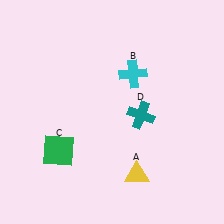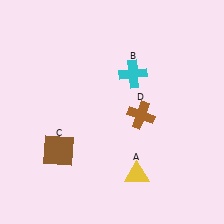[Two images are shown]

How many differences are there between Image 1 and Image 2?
There are 2 differences between the two images.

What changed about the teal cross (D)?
In Image 1, D is teal. In Image 2, it changed to brown.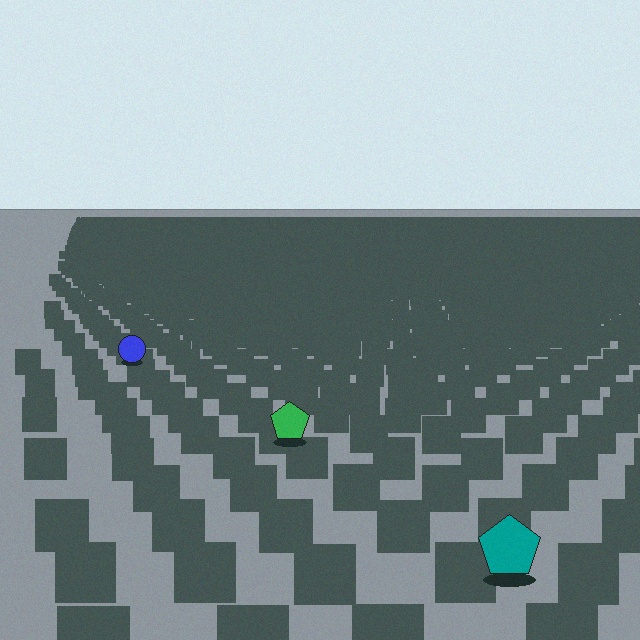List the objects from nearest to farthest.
From nearest to farthest: the teal pentagon, the green pentagon, the blue circle.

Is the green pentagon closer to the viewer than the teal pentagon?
No. The teal pentagon is closer — you can tell from the texture gradient: the ground texture is coarser near it.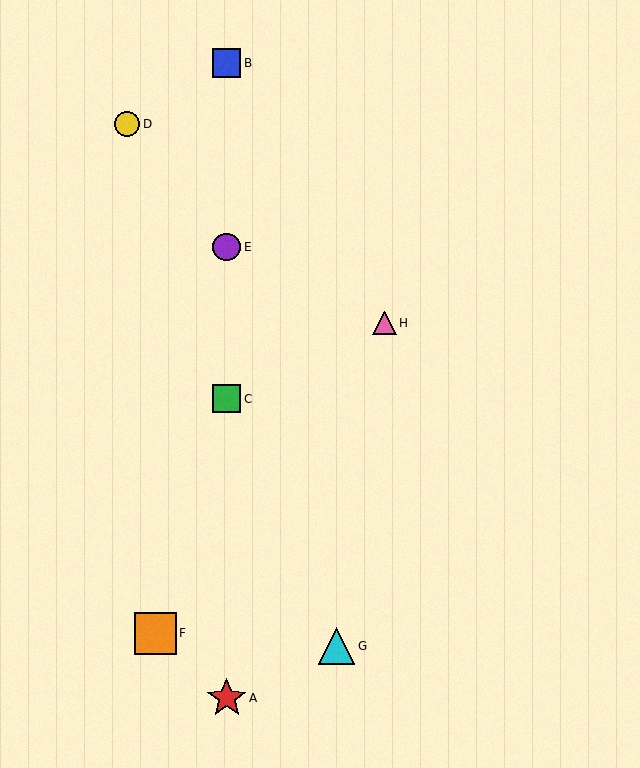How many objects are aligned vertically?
4 objects (A, B, C, E) are aligned vertically.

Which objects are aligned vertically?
Objects A, B, C, E are aligned vertically.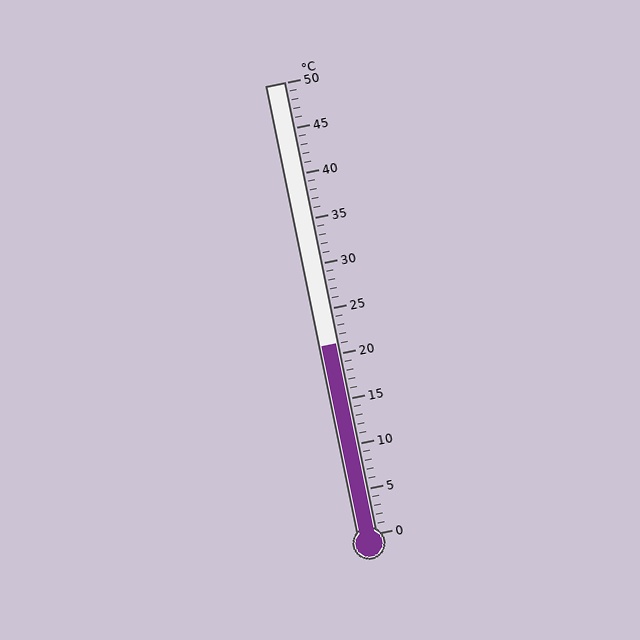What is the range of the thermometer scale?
The thermometer scale ranges from 0°C to 50°C.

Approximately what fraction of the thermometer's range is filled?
The thermometer is filled to approximately 40% of its range.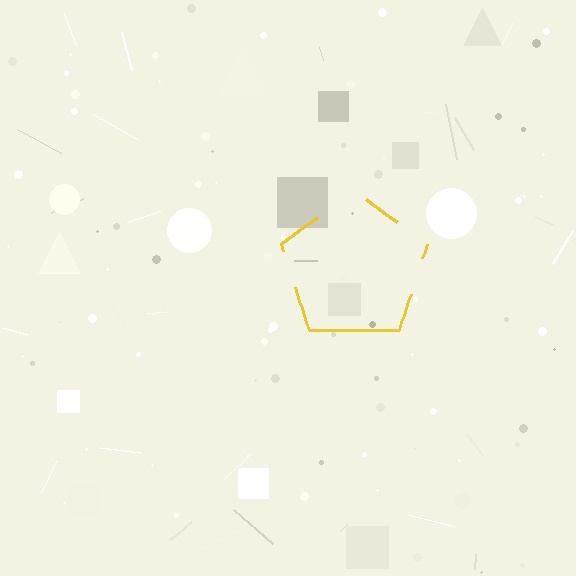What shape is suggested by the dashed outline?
The dashed outline suggests a pentagon.